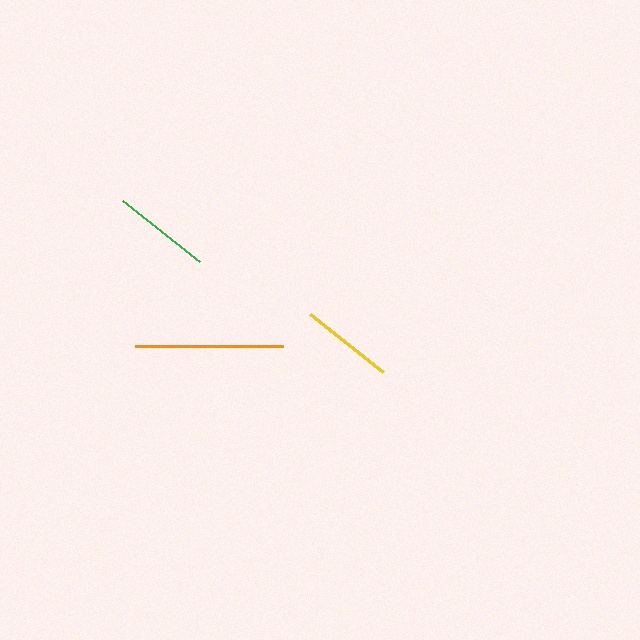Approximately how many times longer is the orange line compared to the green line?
The orange line is approximately 1.5 times the length of the green line.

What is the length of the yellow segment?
The yellow segment is approximately 93 pixels long.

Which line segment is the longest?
The orange line is the longest at approximately 148 pixels.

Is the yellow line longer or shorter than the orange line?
The orange line is longer than the yellow line.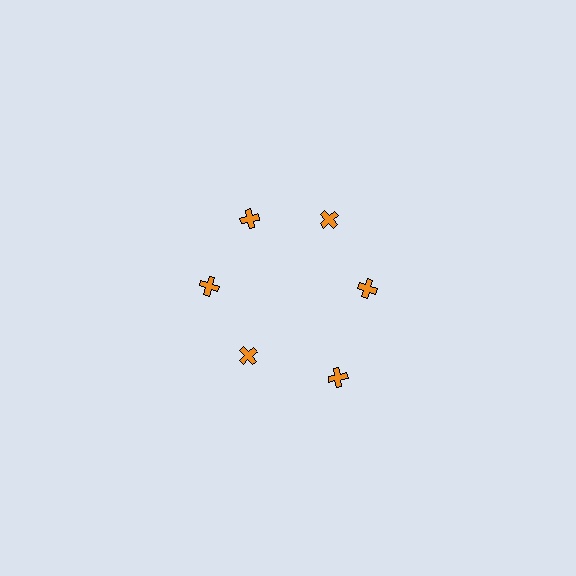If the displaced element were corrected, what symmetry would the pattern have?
It would have 6-fold rotational symmetry — the pattern would map onto itself every 60 degrees.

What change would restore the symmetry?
The symmetry would be restored by moving it inward, back onto the ring so that all 6 crosses sit at equal angles and equal distance from the center.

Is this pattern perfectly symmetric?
No. The 6 orange crosses are arranged in a ring, but one element near the 5 o'clock position is pushed outward from the center, breaking the 6-fold rotational symmetry.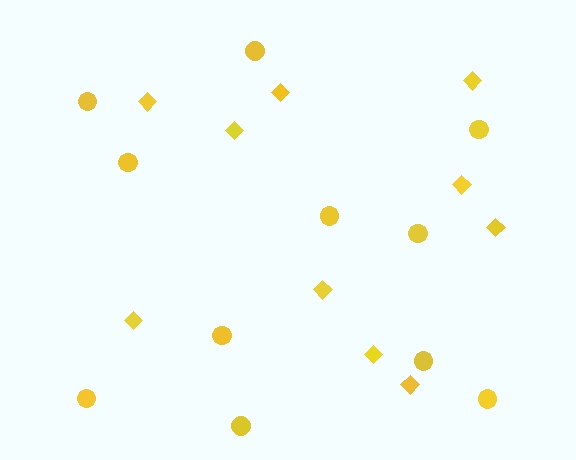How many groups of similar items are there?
There are 2 groups: one group of circles (11) and one group of diamonds (10).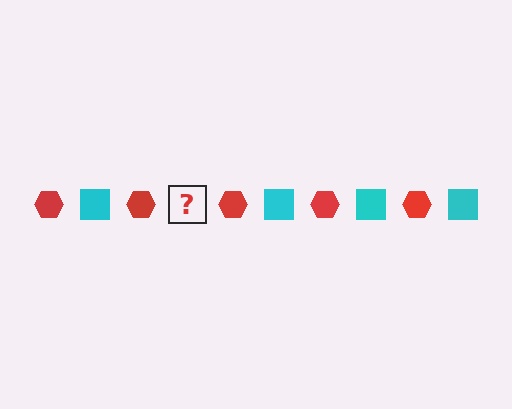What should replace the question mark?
The question mark should be replaced with a cyan square.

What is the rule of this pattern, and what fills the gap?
The rule is that the pattern alternates between red hexagon and cyan square. The gap should be filled with a cyan square.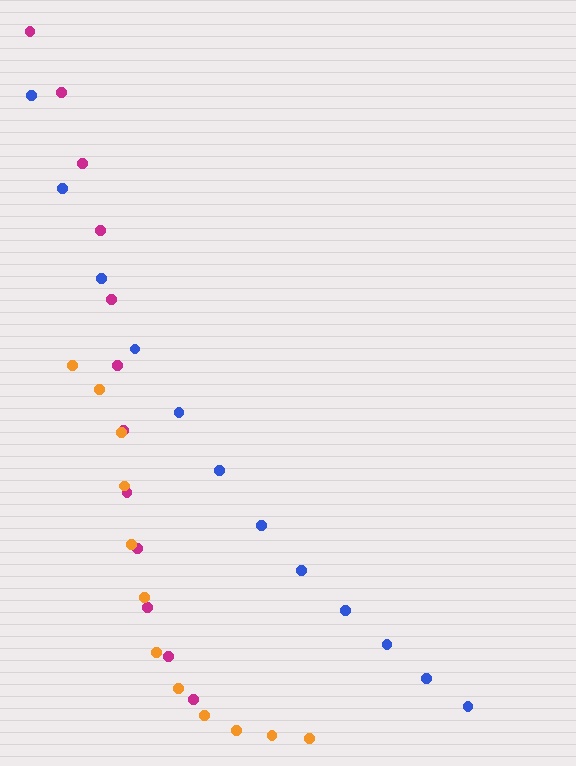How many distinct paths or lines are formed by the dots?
There are 3 distinct paths.